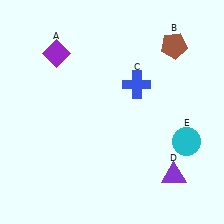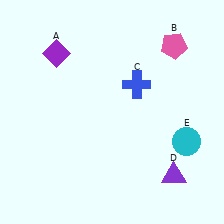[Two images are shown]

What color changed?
The pentagon (B) changed from brown in Image 1 to pink in Image 2.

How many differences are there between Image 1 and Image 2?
There is 1 difference between the two images.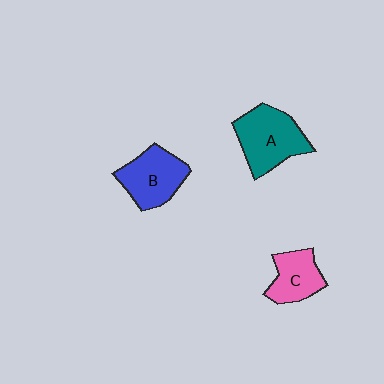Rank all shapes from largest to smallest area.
From largest to smallest: A (teal), B (blue), C (pink).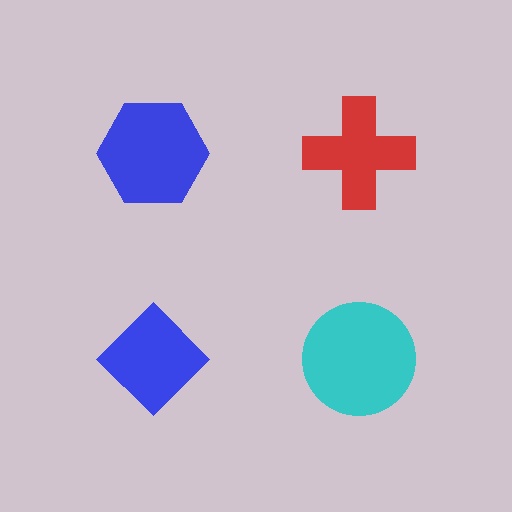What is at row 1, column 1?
A blue hexagon.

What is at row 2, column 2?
A cyan circle.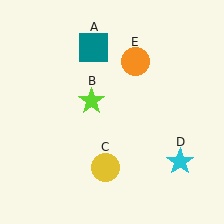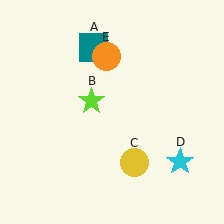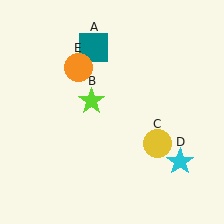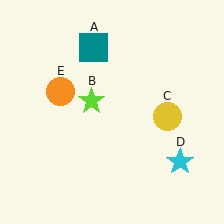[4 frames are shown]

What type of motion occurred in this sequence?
The yellow circle (object C), orange circle (object E) rotated counterclockwise around the center of the scene.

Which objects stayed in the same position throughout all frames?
Teal square (object A) and lime star (object B) and cyan star (object D) remained stationary.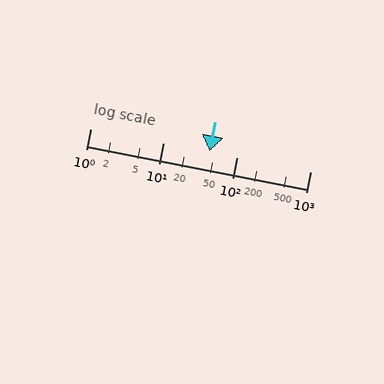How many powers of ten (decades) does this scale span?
The scale spans 3 decades, from 1 to 1000.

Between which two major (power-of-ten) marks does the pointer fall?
The pointer is between 10 and 100.